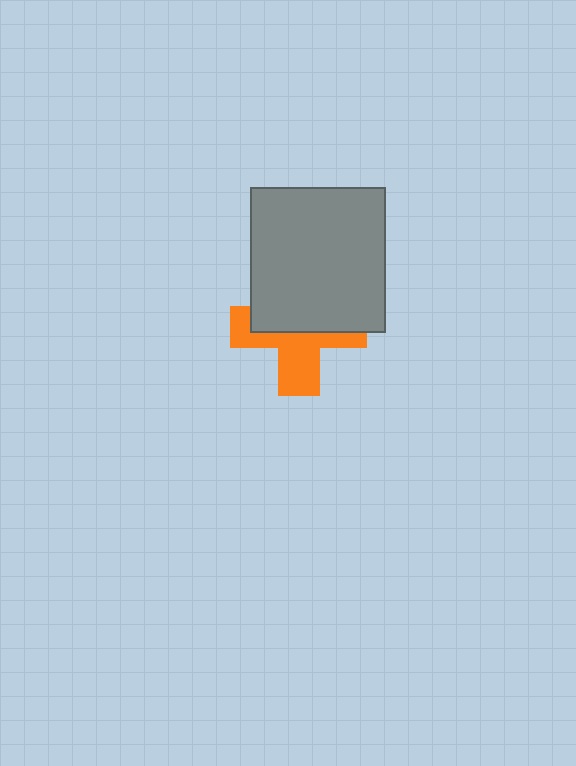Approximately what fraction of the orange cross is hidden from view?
Roughly 54% of the orange cross is hidden behind the gray rectangle.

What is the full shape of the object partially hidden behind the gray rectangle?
The partially hidden object is an orange cross.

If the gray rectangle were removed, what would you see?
You would see the complete orange cross.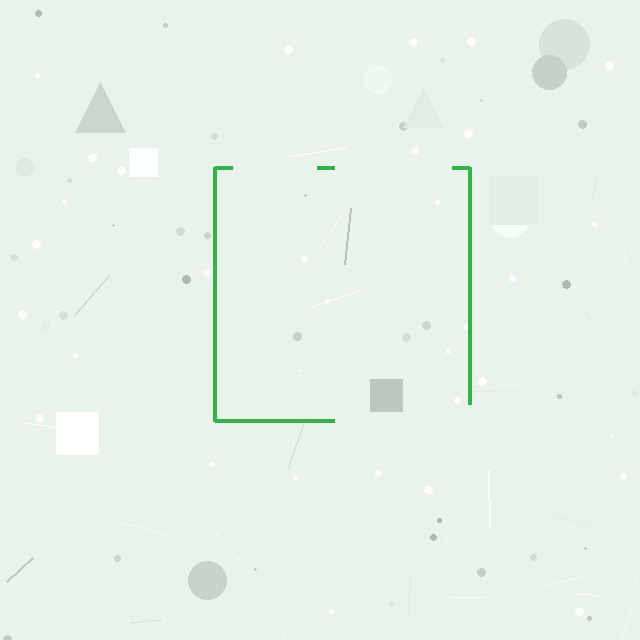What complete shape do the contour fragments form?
The contour fragments form a square.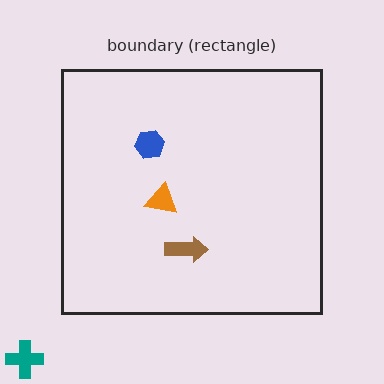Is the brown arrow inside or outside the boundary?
Inside.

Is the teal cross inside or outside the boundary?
Outside.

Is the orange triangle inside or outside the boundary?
Inside.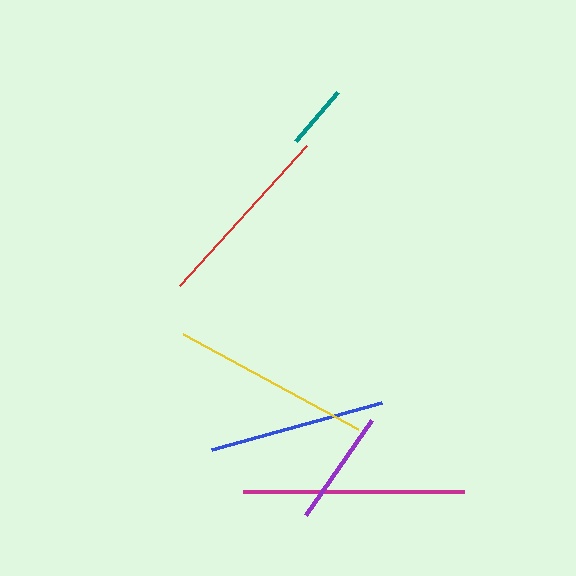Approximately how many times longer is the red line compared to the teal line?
The red line is approximately 3.0 times the length of the teal line.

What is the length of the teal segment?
The teal segment is approximately 64 pixels long.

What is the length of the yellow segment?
The yellow segment is approximately 199 pixels long.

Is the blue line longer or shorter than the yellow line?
The yellow line is longer than the blue line.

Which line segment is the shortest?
The teal line is the shortest at approximately 64 pixels.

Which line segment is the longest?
The magenta line is the longest at approximately 221 pixels.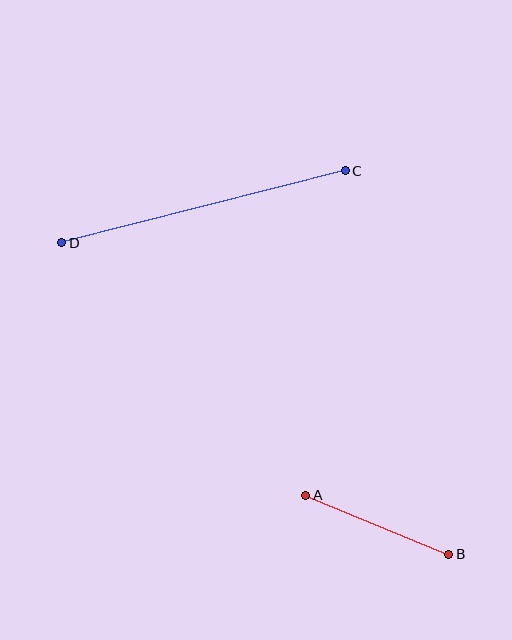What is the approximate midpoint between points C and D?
The midpoint is at approximately (204, 207) pixels.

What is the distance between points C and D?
The distance is approximately 292 pixels.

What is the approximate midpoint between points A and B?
The midpoint is at approximately (377, 525) pixels.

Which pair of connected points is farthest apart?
Points C and D are farthest apart.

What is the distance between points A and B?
The distance is approximately 155 pixels.